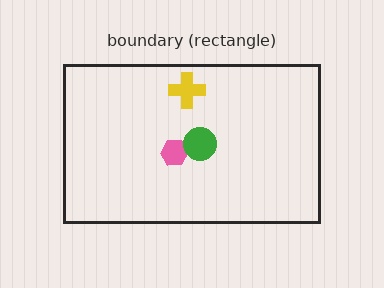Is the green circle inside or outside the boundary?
Inside.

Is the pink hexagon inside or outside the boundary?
Inside.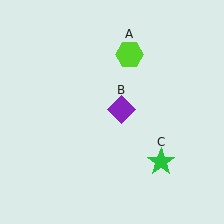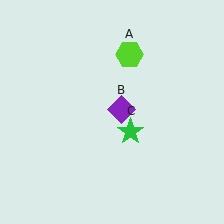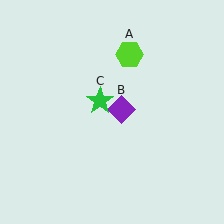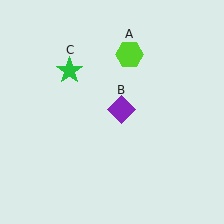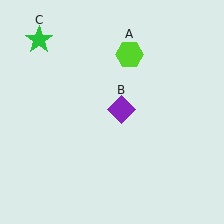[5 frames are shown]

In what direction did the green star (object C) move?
The green star (object C) moved up and to the left.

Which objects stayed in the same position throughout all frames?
Lime hexagon (object A) and purple diamond (object B) remained stationary.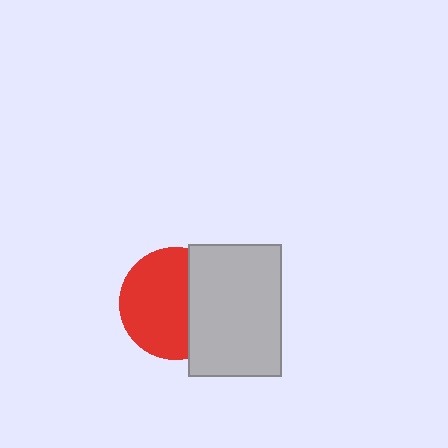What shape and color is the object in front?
The object in front is a light gray rectangle.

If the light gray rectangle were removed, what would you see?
You would see the complete red circle.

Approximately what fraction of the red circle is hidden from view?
Roughly 37% of the red circle is hidden behind the light gray rectangle.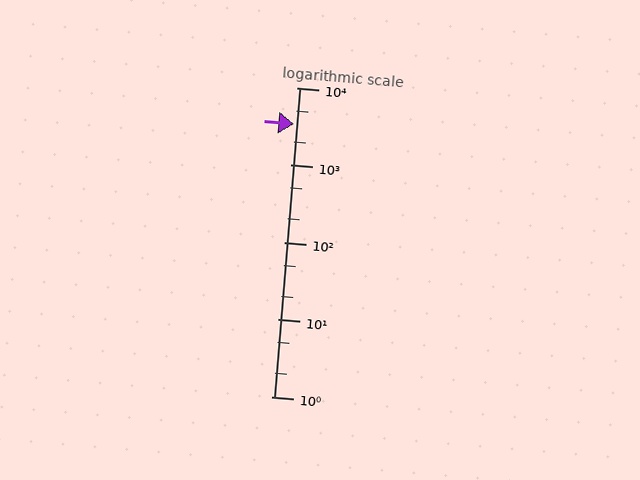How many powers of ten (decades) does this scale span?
The scale spans 4 decades, from 1 to 10000.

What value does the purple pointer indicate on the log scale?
The pointer indicates approximately 3400.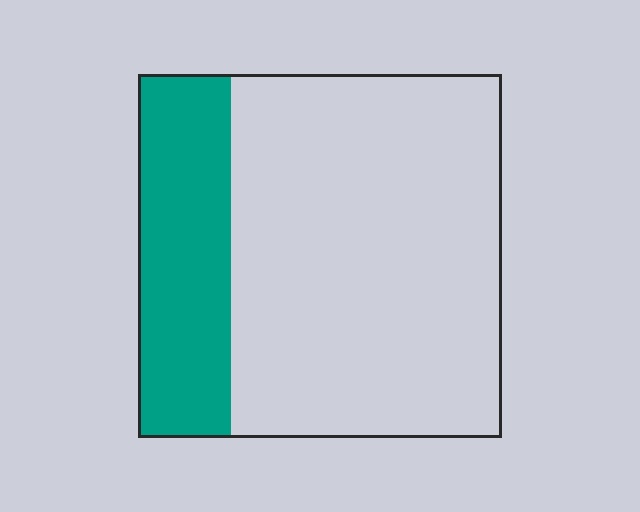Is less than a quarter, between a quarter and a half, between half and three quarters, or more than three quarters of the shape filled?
Between a quarter and a half.